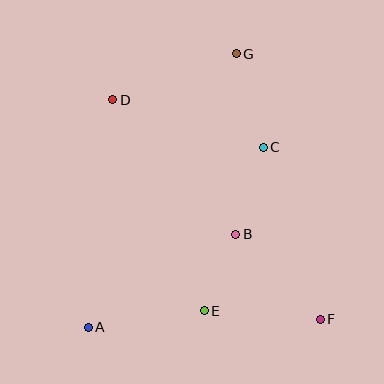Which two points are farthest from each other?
Points A and G are farthest from each other.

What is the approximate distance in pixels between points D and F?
The distance between D and F is approximately 302 pixels.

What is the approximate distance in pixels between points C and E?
The distance between C and E is approximately 174 pixels.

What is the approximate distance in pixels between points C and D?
The distance between C and D is approximately 158 pixels.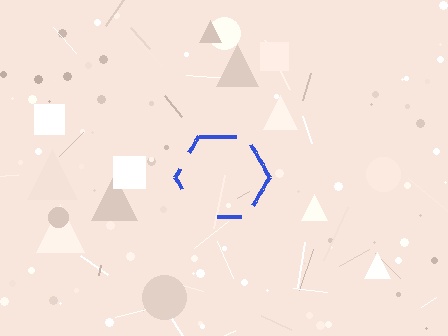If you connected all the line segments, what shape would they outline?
They would outline a hexagon.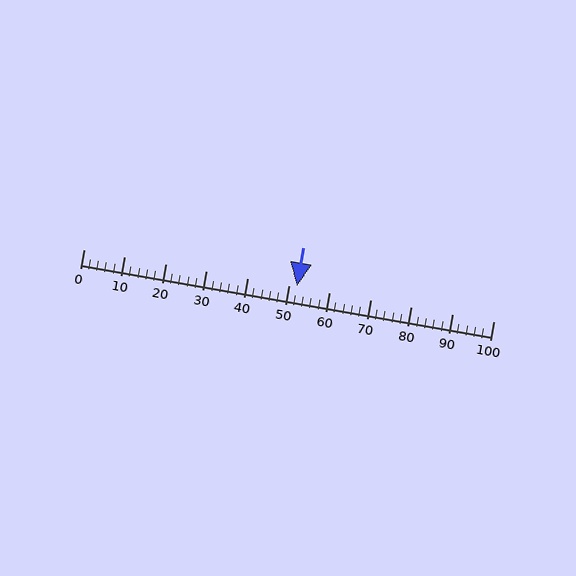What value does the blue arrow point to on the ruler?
The blue arrow points to approximately 52.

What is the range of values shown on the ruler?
The ruler shows values from 0 to 100.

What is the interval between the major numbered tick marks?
The major tick marks are spaced 10 units apart.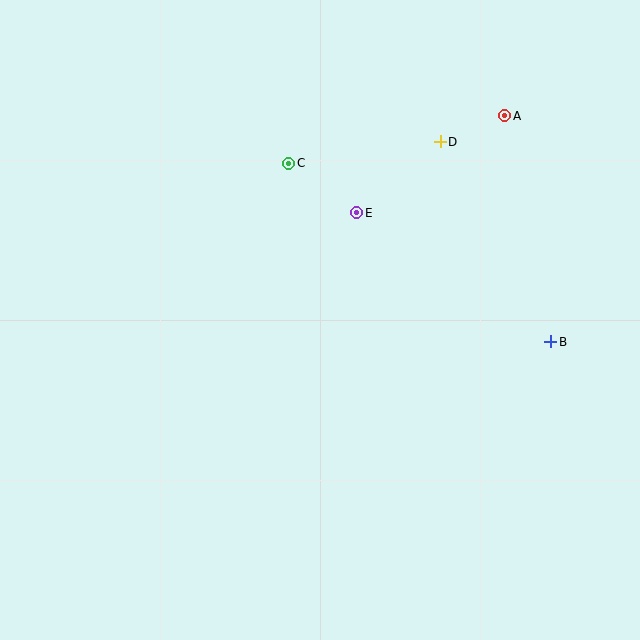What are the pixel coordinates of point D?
Point D is at (440, 142).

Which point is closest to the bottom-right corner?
Point B is closest to the bottom-right corner.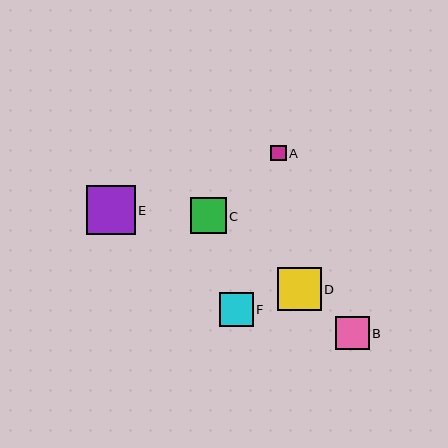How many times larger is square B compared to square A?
Square B is approximately 2.2 times the size of square A.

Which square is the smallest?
Square A is the smallest with a size of approximately 15 pixels.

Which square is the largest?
Square E is the largest with a size of approximately 49 pixels.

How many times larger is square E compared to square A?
Square E is approximately 3.2 times the size of square A.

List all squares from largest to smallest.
From largest to smallest: E, D, C, F, B, A.